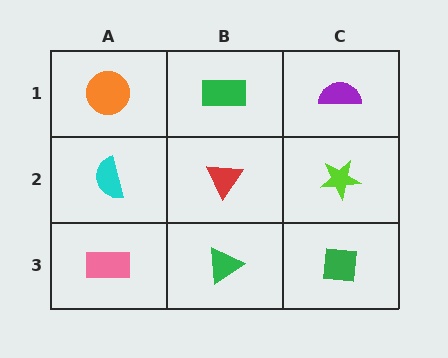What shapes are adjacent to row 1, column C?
A lime star (row 2, column C), a green rectangle (row 1, column B).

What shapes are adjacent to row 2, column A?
An orange circle (row 1, column A), a pink rectangle (row 3, column A), a red triangle (row 2, column B).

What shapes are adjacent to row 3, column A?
A cyan semicircle (row 2, column A), a green triangle (row 3, column B).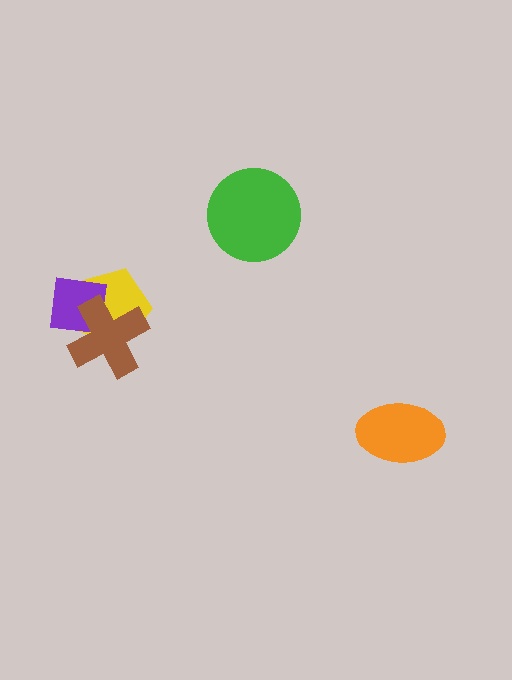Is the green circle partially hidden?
No, no other shape covers it.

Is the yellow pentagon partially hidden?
Yes, it is partially covered by another shape.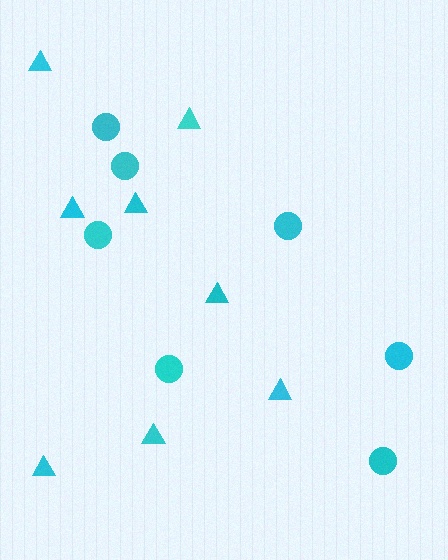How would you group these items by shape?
There are 2 groups: one group of triangles (8) and one group of circles (7).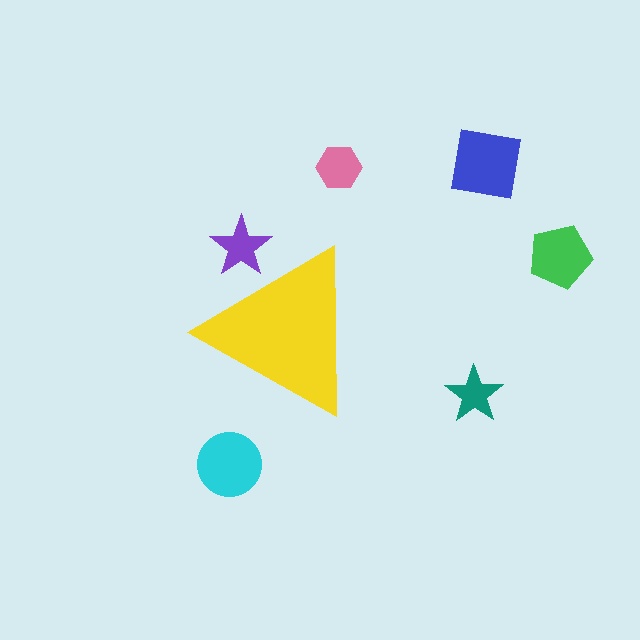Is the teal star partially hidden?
No, the teal star is fully visible.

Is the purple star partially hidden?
Yes, the purple star is partially hidden behind the yellow triangle.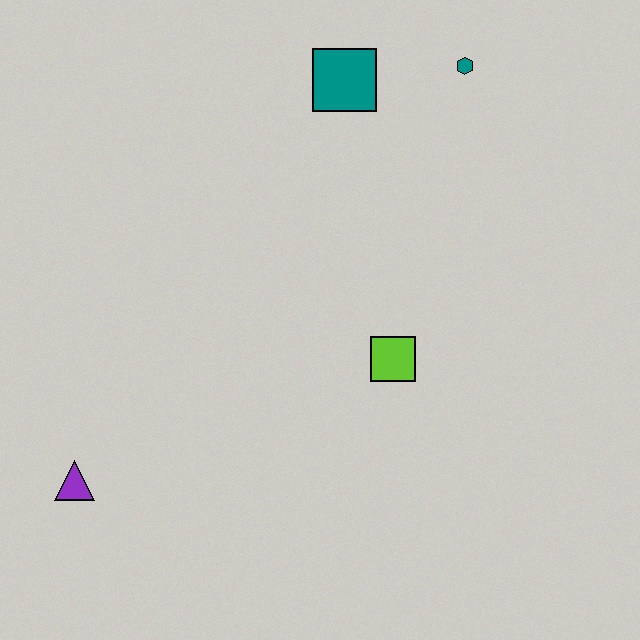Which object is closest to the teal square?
The teal hexagon is closest to the teal square.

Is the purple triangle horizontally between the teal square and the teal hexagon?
No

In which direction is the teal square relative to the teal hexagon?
The teal square is to the left of the teal hexagon.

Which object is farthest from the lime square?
The purple triangle is farthest from the lime square.